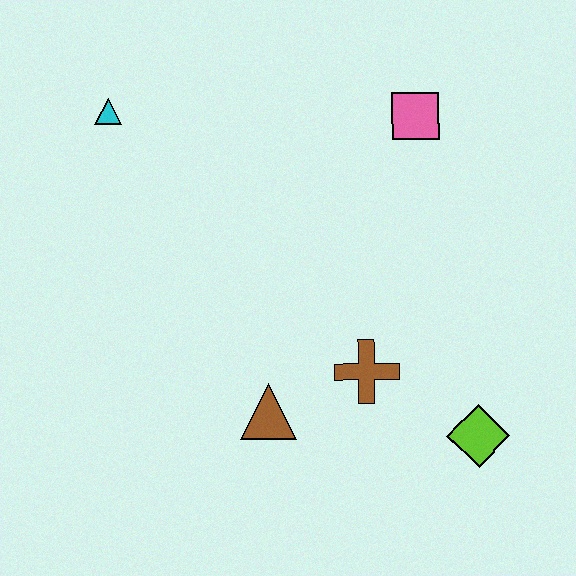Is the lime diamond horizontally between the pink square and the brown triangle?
No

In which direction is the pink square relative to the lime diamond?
The pink square is above the lime diamond.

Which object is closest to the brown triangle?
The brown cross is closest to the brown triangle.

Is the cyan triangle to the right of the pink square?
No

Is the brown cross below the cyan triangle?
Yes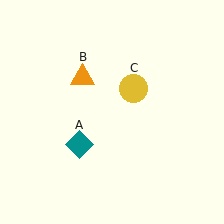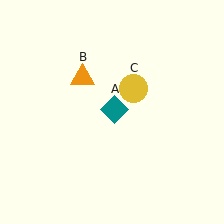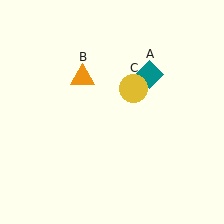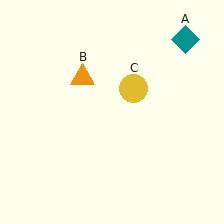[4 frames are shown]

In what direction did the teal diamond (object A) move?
The teal diamond (object A) moved up and to the right.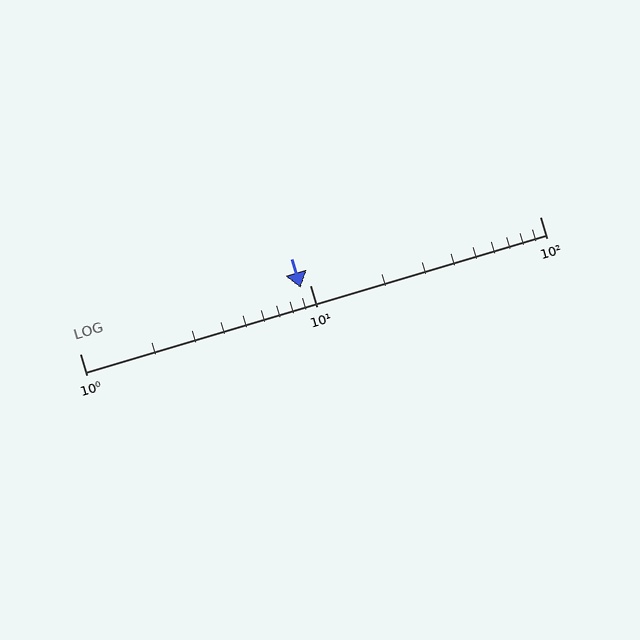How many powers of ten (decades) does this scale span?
The scale spans 2 decades, from 1 to 100.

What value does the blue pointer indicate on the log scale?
The pointer indicates approximately 9.1.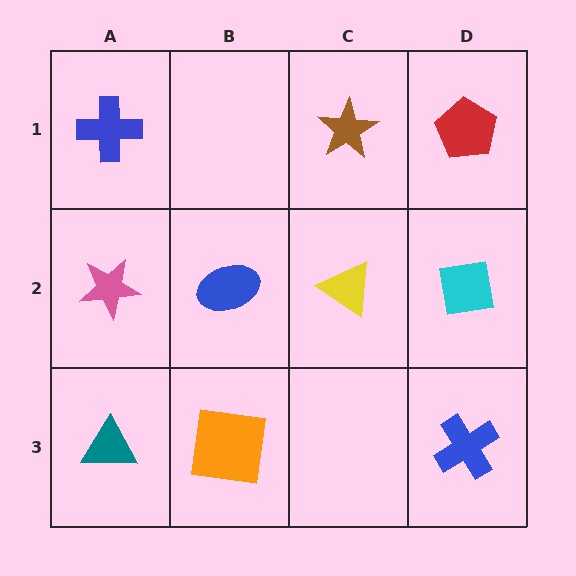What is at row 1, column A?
A blue cross.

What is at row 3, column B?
An orange square.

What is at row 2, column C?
A yellow triangle.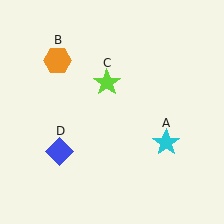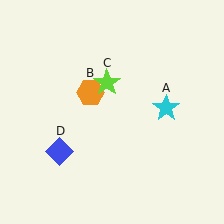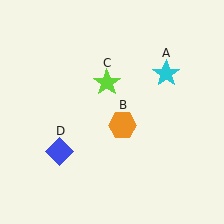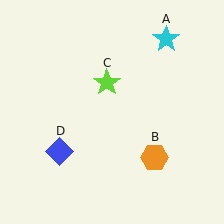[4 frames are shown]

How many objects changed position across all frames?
2 objects changed position: cyan star (object A), orange hexagon (object B).